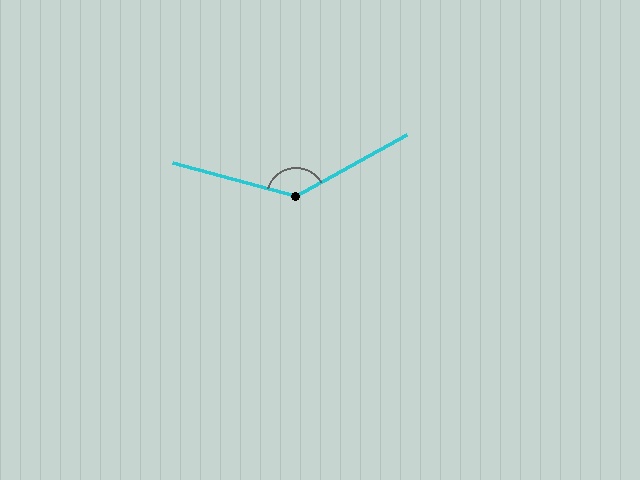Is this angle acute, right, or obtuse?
It is obtuse.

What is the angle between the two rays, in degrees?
Approximately 136 degrees.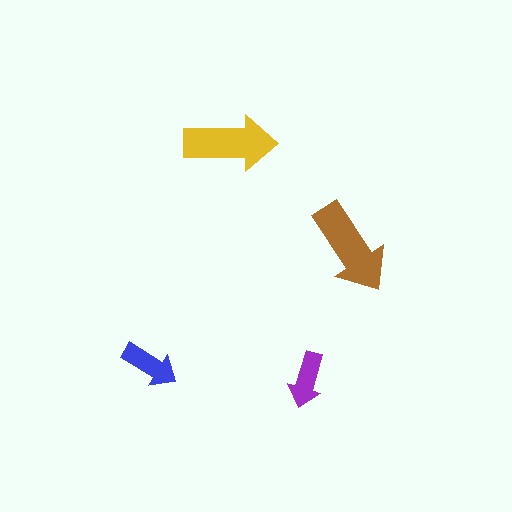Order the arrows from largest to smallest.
the brown one, the yellow one, the blue one, the purple one.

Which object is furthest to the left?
The blue arrow is leftmost.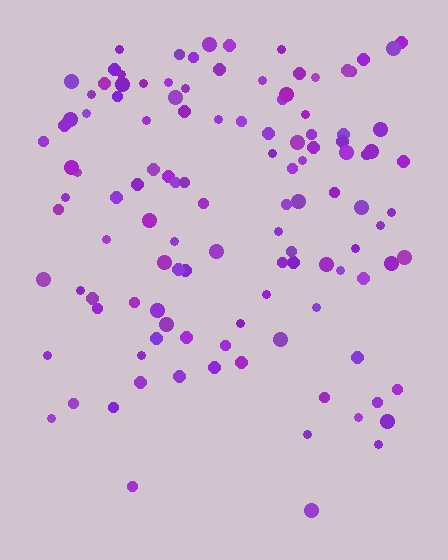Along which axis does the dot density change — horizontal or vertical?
Vertical.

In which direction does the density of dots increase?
From bottom to top, with the top side densest.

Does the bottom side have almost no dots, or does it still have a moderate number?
Still a moderate number, just noticeably fewer than the top.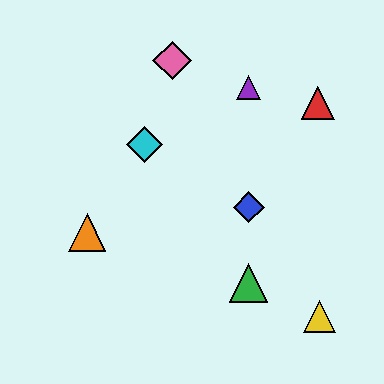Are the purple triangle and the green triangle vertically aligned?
Yes, both are at x≈249.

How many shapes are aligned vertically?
3 shapes (the blue diamond, the green triangle, the purple triangle) are aligned vertically.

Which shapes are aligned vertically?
The blue diamond, the green triangle, the purple triangle are aligned vertically.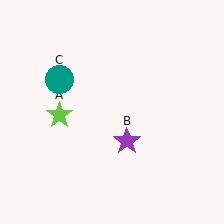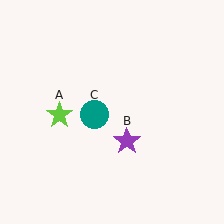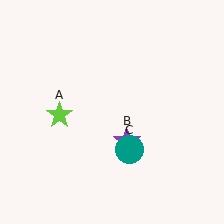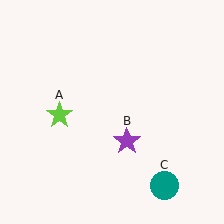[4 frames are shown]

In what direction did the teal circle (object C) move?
The teal circle (object C) moved down and to the right.